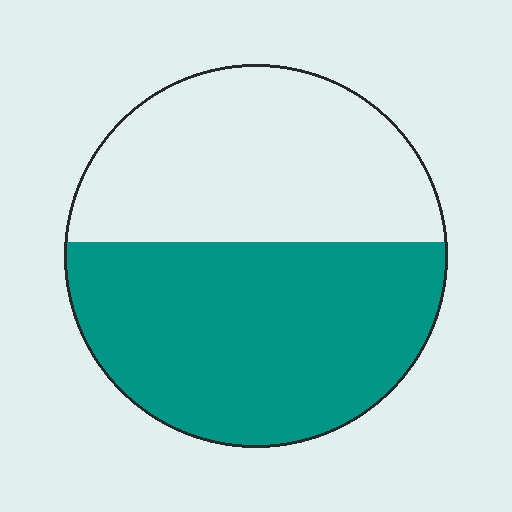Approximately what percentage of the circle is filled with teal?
Approximately 55%.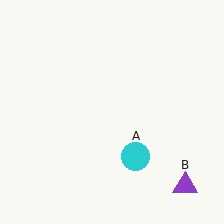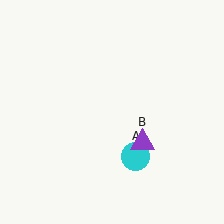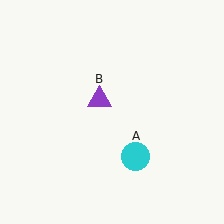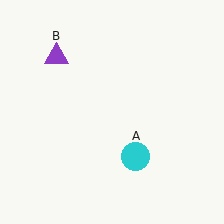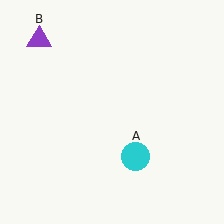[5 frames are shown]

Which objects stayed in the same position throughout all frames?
Cyan circle (object A) remained stationary.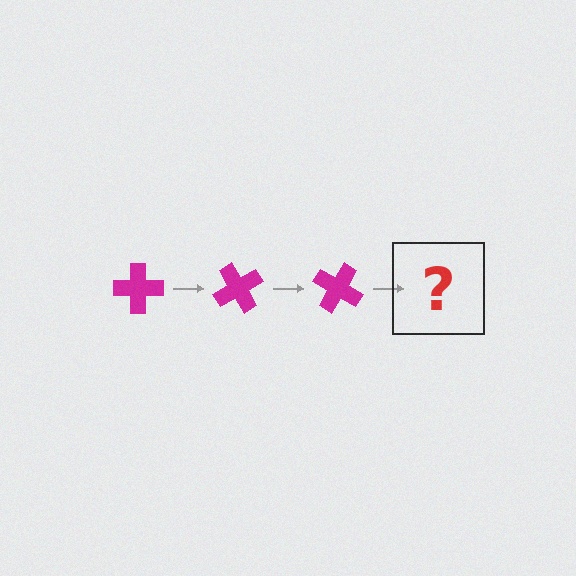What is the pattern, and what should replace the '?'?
The pattern is that the cross rotates 60 degrees each step. The '?' should be a magenta cross rotated 180 degrees.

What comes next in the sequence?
The next element should be a magenta cross rotated 180 degrees.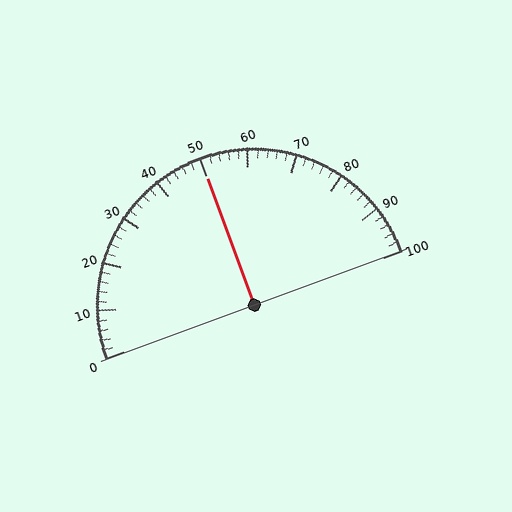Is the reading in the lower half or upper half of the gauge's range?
The reading is in the upper half of the range (0 to 100).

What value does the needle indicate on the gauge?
The needle indicates approximately 50.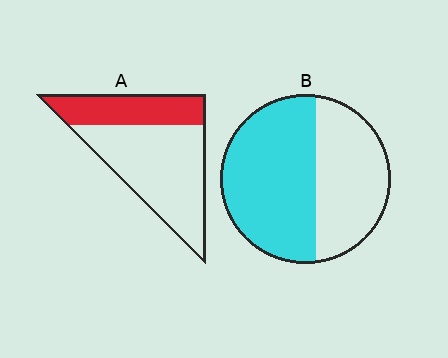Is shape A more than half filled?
No.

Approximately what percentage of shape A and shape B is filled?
A is approximately 35% and B is approximately 60%.